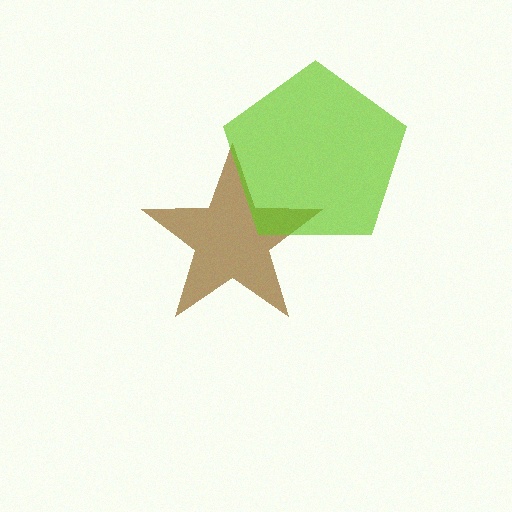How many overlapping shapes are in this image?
There are 2 overlapping shapes in the image.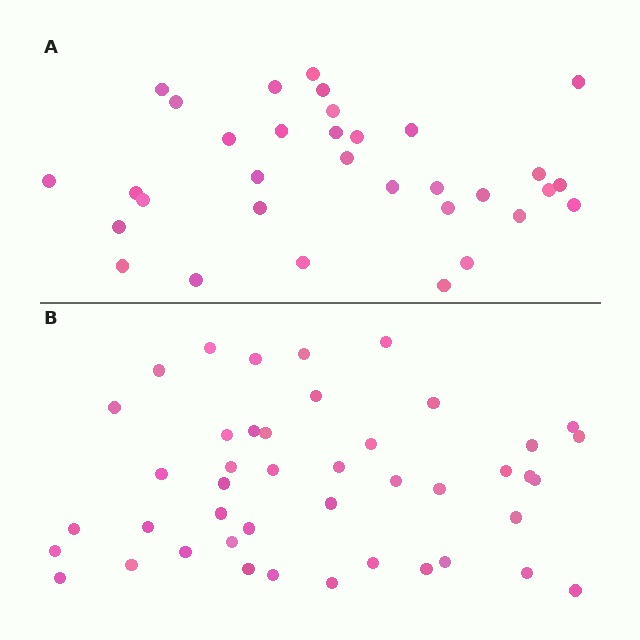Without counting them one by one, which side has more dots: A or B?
Region B (the bottom region) has more dots.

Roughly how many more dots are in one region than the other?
Region B has roughly 12 or so more dots than region A.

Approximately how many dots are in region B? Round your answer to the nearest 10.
About 40 dots. (The exact count is 44, which rounds to 40.)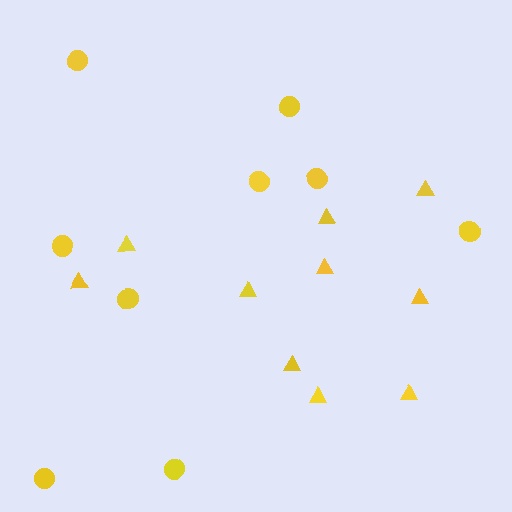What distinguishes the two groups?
There are 2 groups: one group of triangles (10) and one group of circles (9).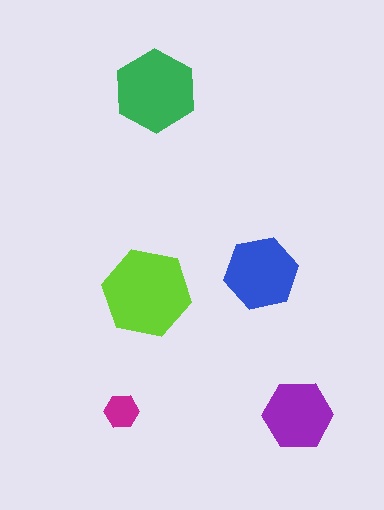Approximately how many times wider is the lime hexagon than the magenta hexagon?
About 2.5 times wider.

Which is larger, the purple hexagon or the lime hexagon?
The lime one.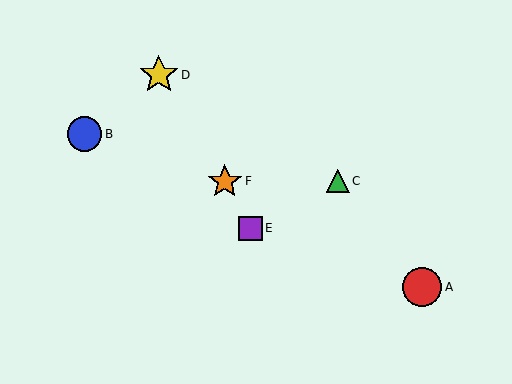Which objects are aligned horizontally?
Objects C, F are aligned horizontally.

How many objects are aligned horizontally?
2 objects (C, F) are aligned horizontally.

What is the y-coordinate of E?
Object E is at y≈228.